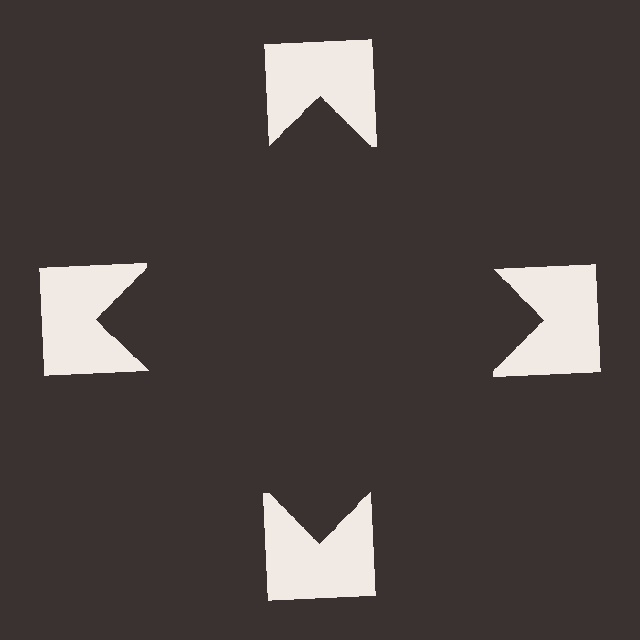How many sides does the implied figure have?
4 sides.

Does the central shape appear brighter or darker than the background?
It typically appears slightly darker than the background, even though no actual brightness change is drawn.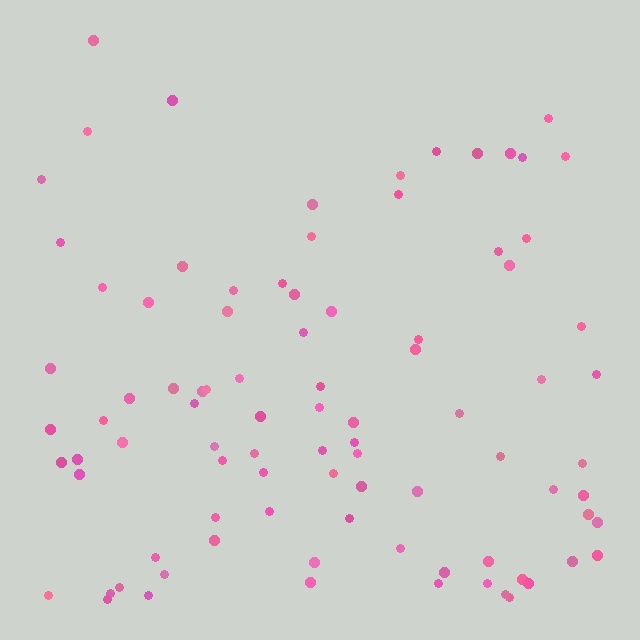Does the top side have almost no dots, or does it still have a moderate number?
Still a moderate number, just noticeably fewer than the bottom.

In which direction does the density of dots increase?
From top to bottom, with the bottom side densest.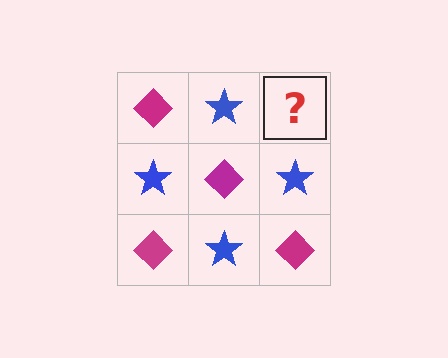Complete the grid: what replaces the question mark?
The question mark should be replaced with a magenta diamond.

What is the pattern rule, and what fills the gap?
The rule is that it alternates magenta diamond and blue star in a checkerboard pattern. The gap should be filled with a magenta diamond.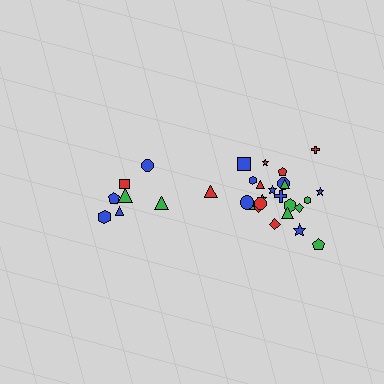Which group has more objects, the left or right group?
The right group.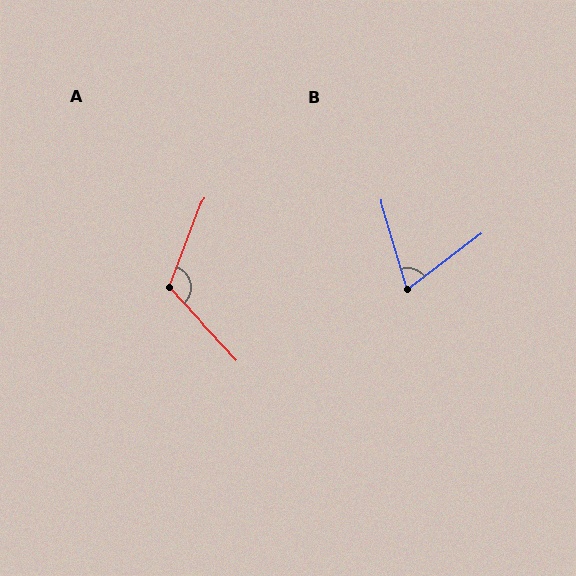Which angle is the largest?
A, at approximately 116 degrees.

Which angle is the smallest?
B, at approximately 69 degrees.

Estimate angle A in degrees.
Approximately 116 degrees.